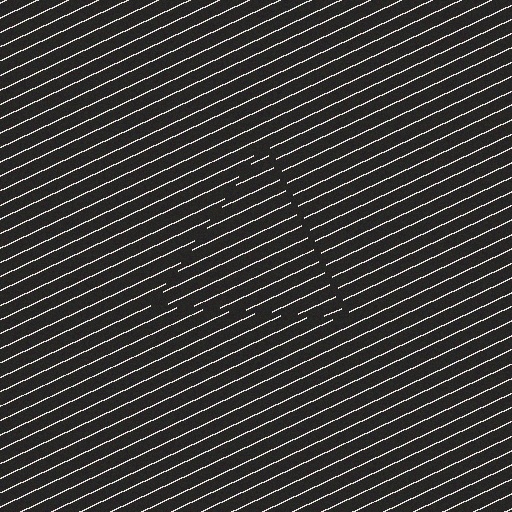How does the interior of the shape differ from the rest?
The interior of the shape contains the same grating, shifted by half a period — the contour is defined by the phase discontinuity where line-ends from the inner and outer gratings abut.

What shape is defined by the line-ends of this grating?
An illusory triangle. The interior of the shape contains the same grating, shifted by half a period — the contour is defined by the phase discontinuity where line-ends from the inner and outer gratings abut.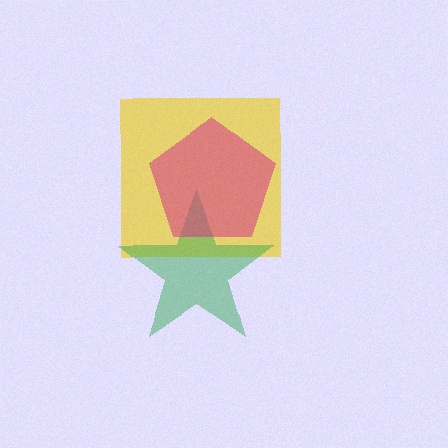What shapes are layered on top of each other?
The layered shapes are: a yellow square, a green star, a magenta pentagon.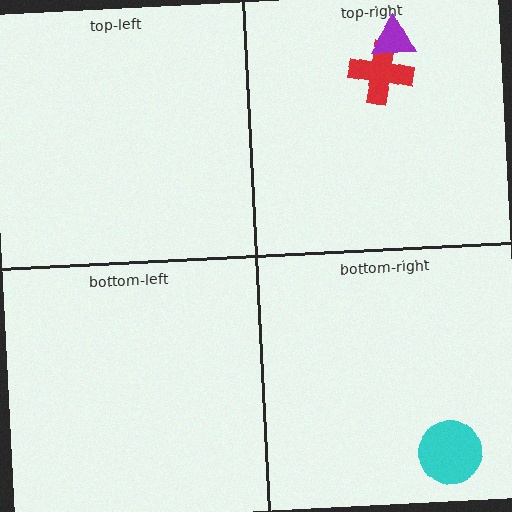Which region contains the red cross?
The top-right region.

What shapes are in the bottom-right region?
The cyan circle.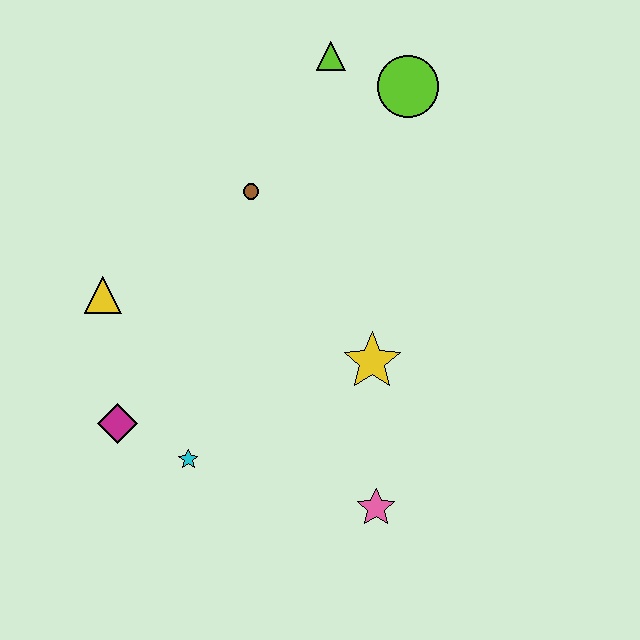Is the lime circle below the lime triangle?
Yes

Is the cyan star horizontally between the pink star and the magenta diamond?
Yes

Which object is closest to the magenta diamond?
The cyan star is closest to the magenta diamond.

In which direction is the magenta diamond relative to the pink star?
The magenta diamond is to the left of the pink star.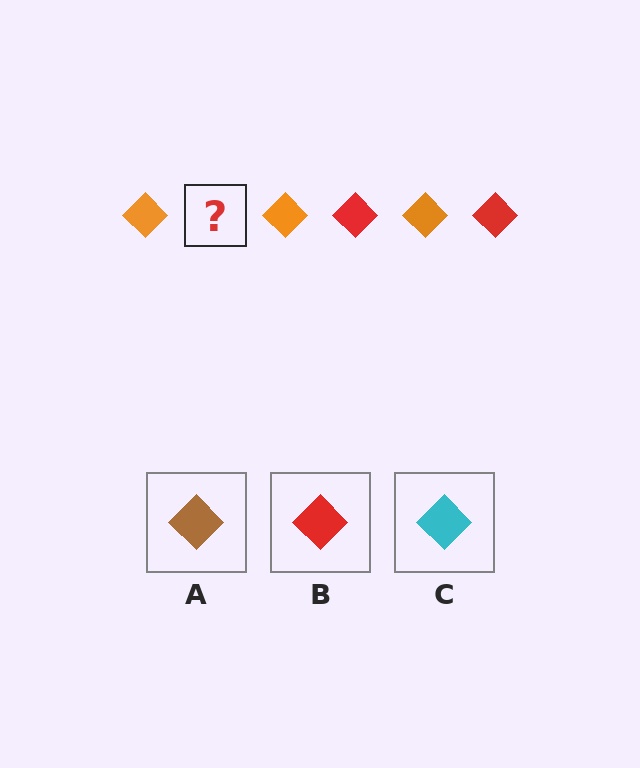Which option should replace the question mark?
Option B.